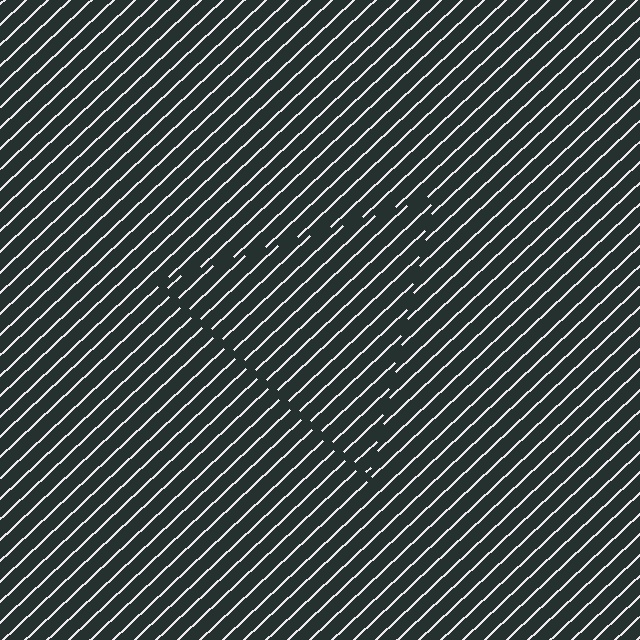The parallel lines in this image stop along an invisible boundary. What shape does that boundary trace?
An illusory triangle. The interior of the shape contains the same grating, shifted by half a period — the contour is defined by the phase discontinuity where line-ends from the inner and outer gratings abut.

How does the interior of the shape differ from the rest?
The interior of the shape contains the same grating, shifted by half a period — the contour is defined by the phase discontinuity where line-ends from the inner and outer gratings abut.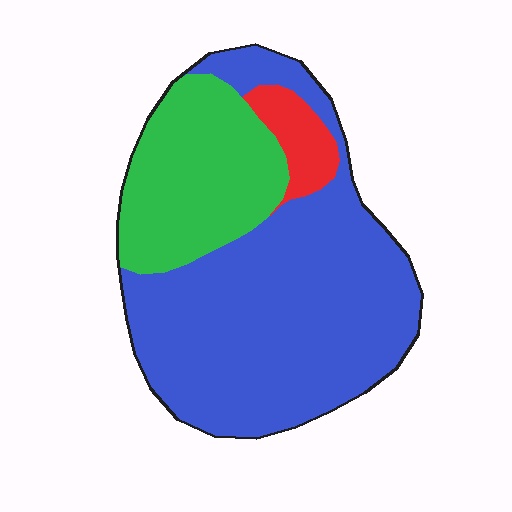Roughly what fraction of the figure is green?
Green covers around 30% of the figure.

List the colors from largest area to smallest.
From largest to smallest: blue, green, red.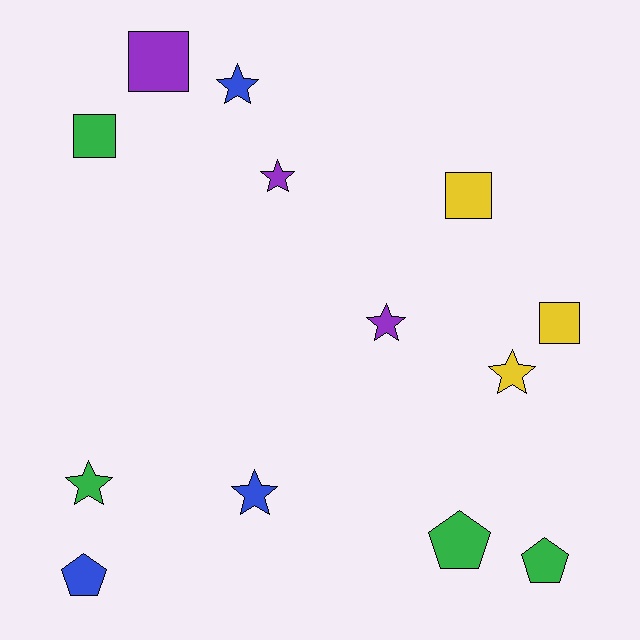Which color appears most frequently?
Green, with 4 objects.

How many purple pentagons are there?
There are no purple pentagons.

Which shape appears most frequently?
Star, with 6 objects.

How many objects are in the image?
There are 13 objects.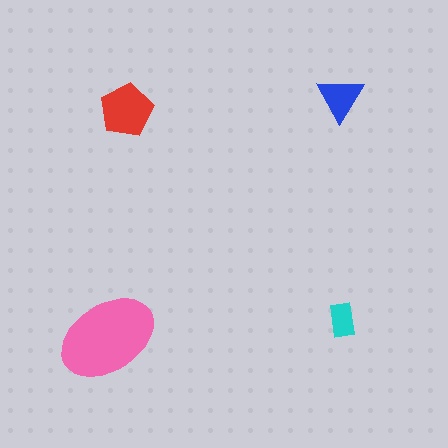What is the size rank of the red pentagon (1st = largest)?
2nd.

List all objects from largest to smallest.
The pink ellipse, the red pentagon, the blue triangle, the cyan rectangle.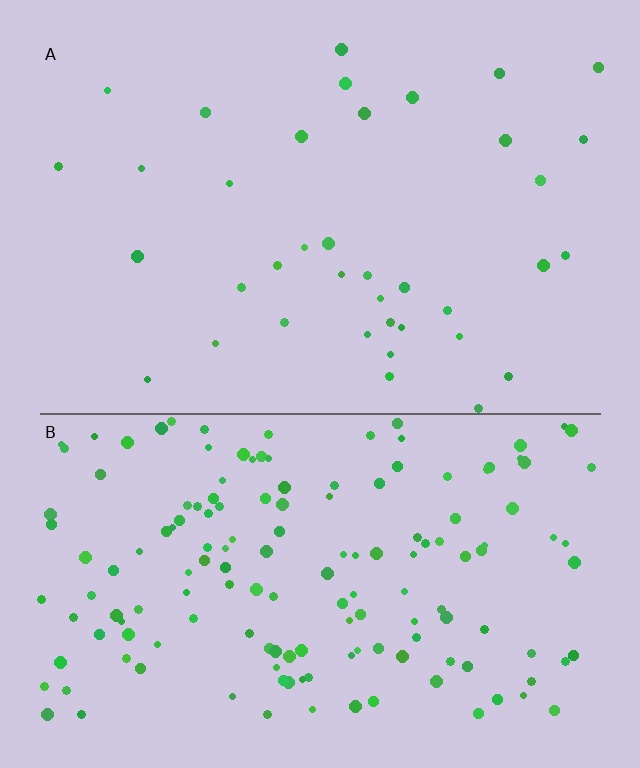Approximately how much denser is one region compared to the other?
Approximately 4.1× — region B over region A.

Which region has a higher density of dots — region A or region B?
B (the bottom).